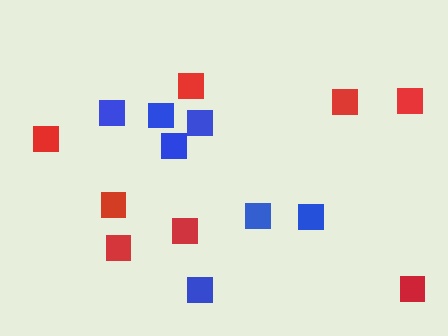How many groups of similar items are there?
There are 2 groups: one group of blue squares (7) and one group of red squares (8).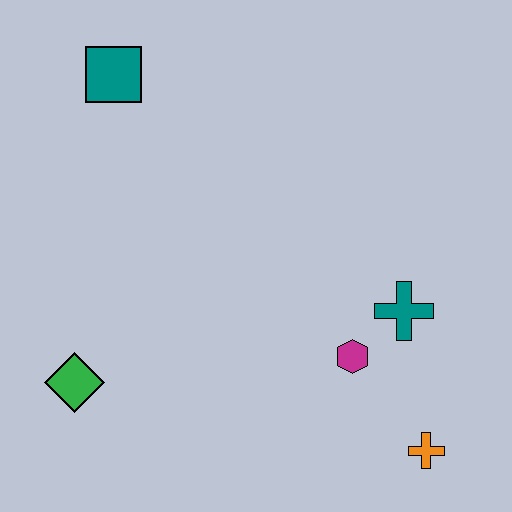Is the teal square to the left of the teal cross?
Yes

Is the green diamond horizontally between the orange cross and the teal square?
No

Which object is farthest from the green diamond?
The orange cross is farthest from the green diamond.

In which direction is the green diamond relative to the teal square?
The green diamond is below the teal square.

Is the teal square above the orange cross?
Yes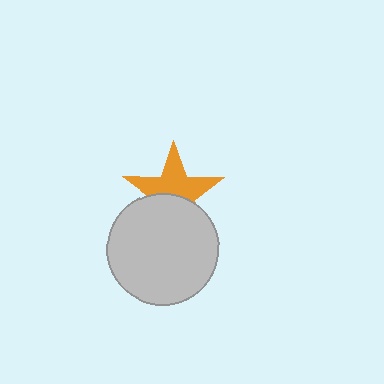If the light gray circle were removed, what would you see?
You would see the complete orange star.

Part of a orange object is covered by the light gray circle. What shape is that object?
It is a star.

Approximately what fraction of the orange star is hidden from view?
Roughly 44% of the orange star is hidden behind the light gray circle.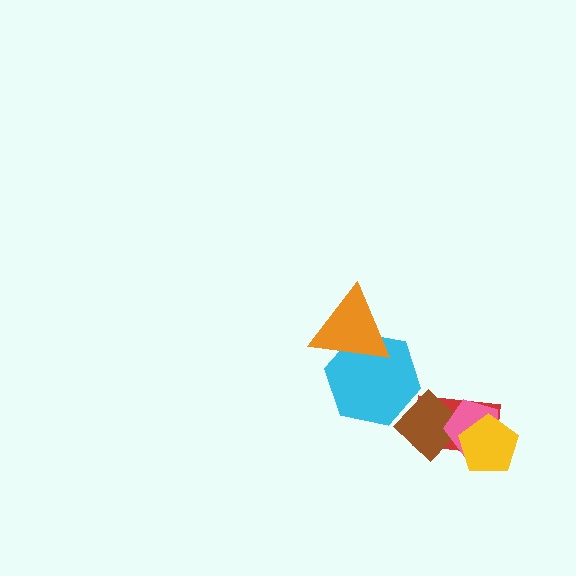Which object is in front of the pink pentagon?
The yellow pentagon is in front of the pink pentagon.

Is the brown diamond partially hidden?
Yes, it is partially covered by another shape.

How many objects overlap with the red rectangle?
3 objects overlap with the red rectangle.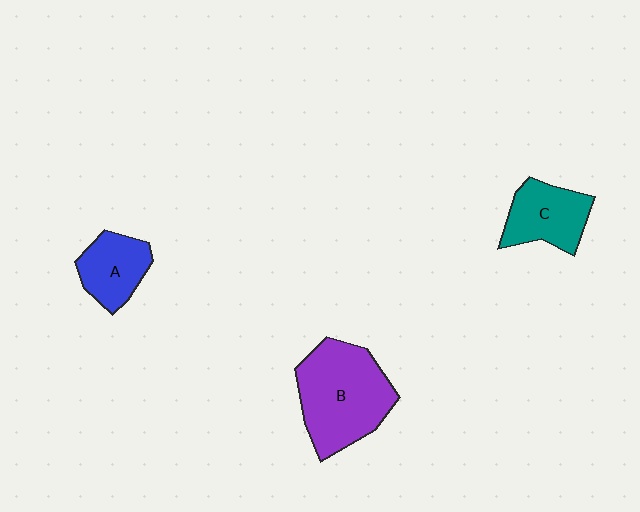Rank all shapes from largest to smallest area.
From largest to smallest: B (purple), C (teal), A (blue).